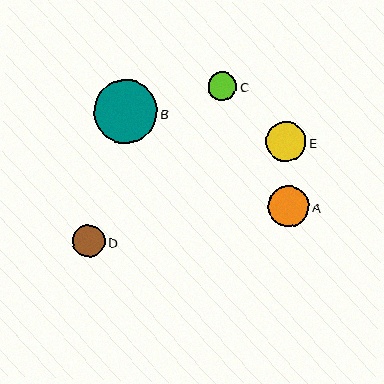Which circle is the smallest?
Circle C is the smallest with a size of approximately 29 pixels.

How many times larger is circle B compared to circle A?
Circle B is approximately 1.6 times the size of circle A.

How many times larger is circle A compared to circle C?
Circle A is approximately 1.4 times the size of circle C.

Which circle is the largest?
Circle B is the largest with a size of approximately 64 pixels.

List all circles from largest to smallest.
From largest to smallest: B, A, E, D, C.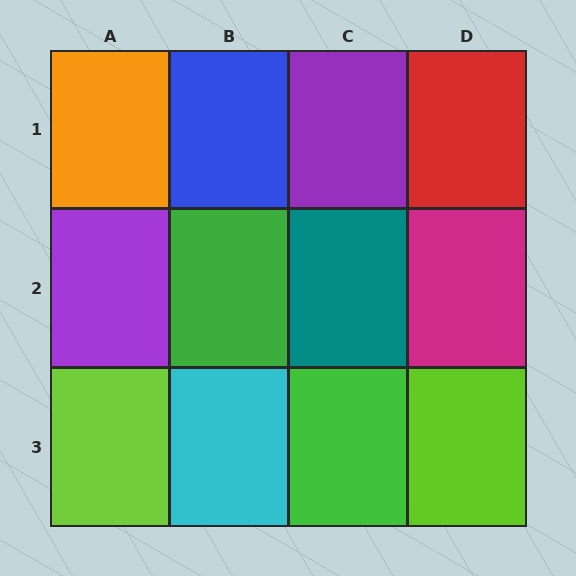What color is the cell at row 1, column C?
Purple.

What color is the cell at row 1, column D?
Red.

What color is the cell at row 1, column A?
Orange.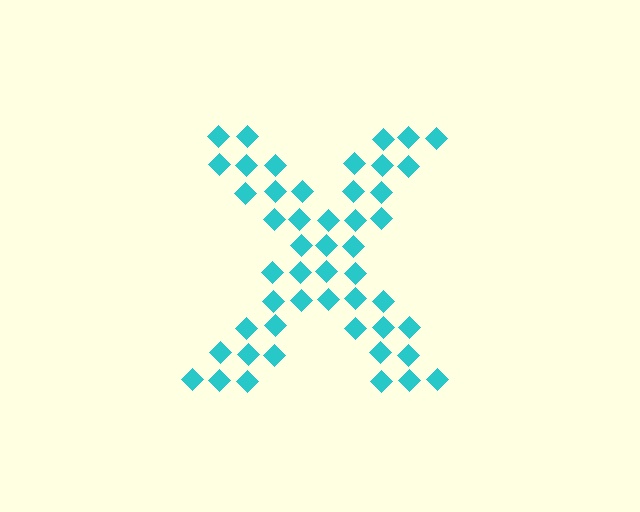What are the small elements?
The small elements are diamonds.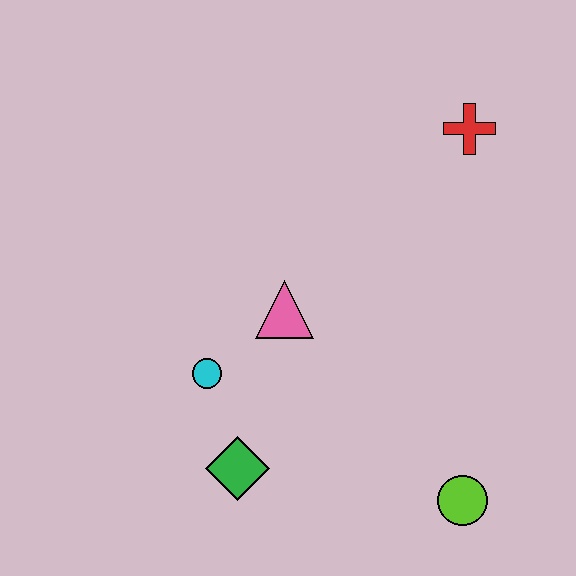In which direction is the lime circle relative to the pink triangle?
The lime circle is below the pink triangle.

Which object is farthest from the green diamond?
The red cross is farthest from the green diamond.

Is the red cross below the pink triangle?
No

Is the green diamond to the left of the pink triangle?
Yes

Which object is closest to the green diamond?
The cyan circle is closest to the green diamond.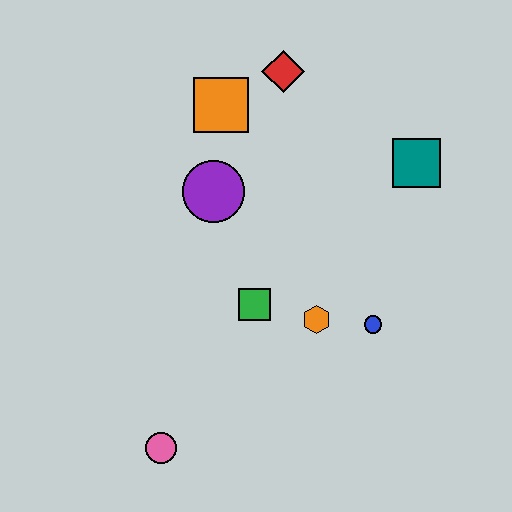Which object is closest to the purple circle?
The orange square is closest to the purple circle.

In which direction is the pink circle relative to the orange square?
The pink circle is below the orange square.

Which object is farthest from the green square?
The red diamond is farthest from the green square.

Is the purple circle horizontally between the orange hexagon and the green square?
No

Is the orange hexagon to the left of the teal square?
Yes